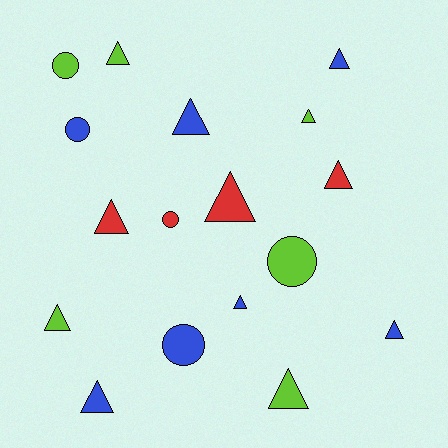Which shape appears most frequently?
Triangle, with 12 objects.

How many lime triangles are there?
There are 4 lime triangles.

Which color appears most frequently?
Blue, with 7 objects.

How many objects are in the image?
There are 17 objects.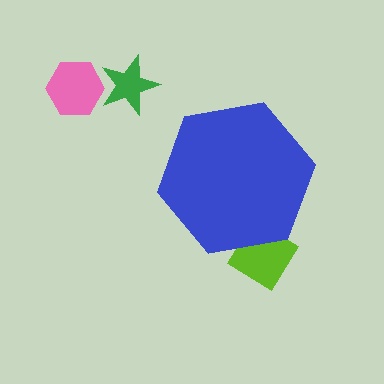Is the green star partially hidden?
No, the green star is fully visible.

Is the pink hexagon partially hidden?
No, the pink hexagon is fully visible.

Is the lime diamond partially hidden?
Yes, the lime diamond is partially hidden behind the blue hexagon.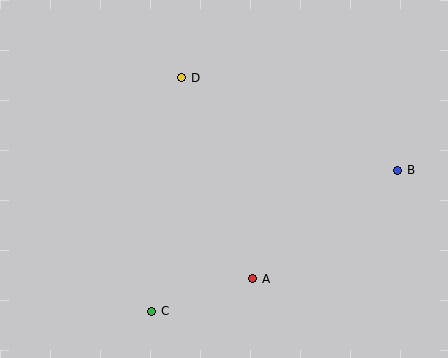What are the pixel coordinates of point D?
Point D is at (182, 78).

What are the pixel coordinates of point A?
Point A is at (253, 279).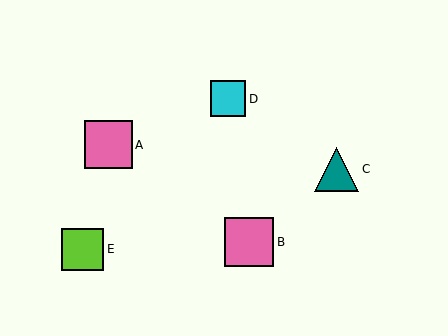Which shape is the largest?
The pink square (labeled B) is the largest.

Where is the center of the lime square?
The center of the lime square is at (82, 249).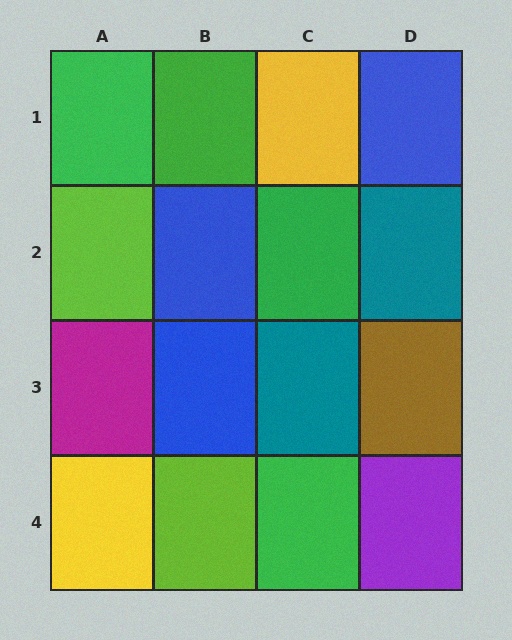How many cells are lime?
2 cells are lime.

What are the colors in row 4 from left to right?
Yellow, lime, green, purple.